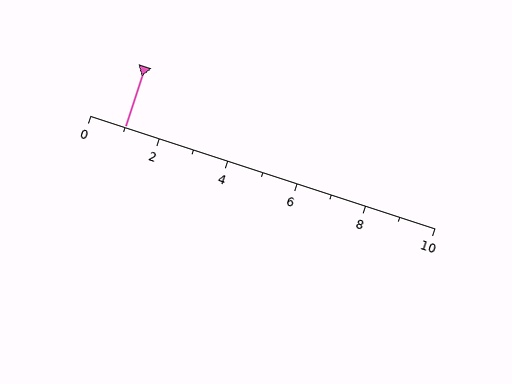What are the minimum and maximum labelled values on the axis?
The axis runs from 0 to 10.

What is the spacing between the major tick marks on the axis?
The major ticks are spaced 2 apart.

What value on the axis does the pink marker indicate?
The marker indicates approximately 1.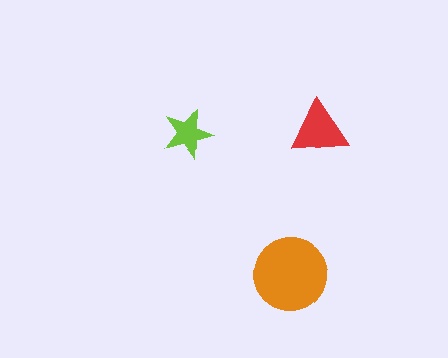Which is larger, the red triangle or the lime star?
The red triangle.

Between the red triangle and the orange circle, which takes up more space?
The orange circle.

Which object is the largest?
The orange circle.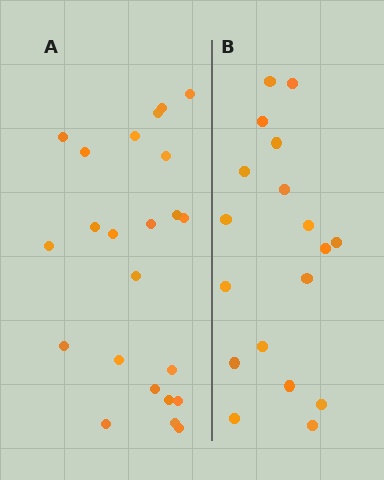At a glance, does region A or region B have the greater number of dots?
Region A (the left region) has more dots.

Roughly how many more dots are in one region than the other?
Region A has about 5 more dots than region B.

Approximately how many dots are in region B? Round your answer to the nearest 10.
About 20 dots. (The exact count is 18, which rounds to 20.)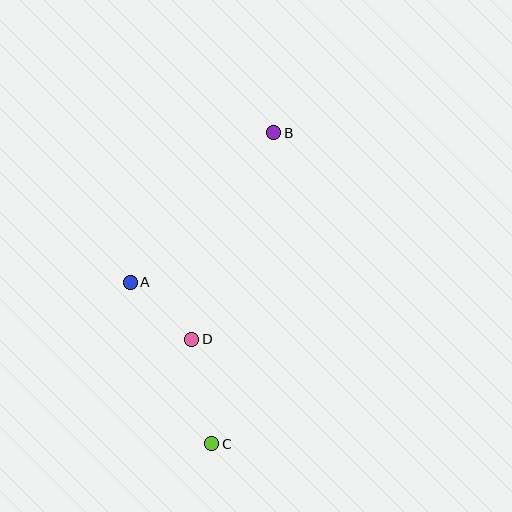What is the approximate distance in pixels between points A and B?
The distance between A and B is approximately 207 pixels.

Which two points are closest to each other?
Points A and D are closest to each other.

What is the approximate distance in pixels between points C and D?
The distance between C and D is approximately 107 pixels.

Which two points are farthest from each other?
Points B and C are farthest from each other.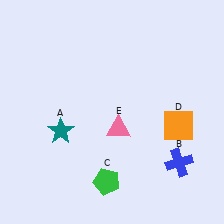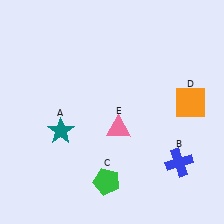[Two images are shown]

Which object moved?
The orange square (D) moved up.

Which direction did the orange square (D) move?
The orange square (D) moved up.